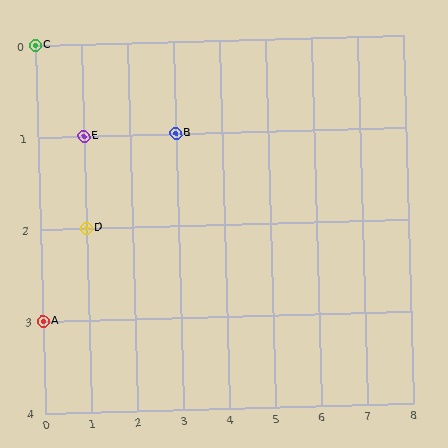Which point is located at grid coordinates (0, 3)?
Point A is at (0, 3).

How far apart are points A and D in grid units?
Points A and D are 1 column and 1 row apart (about 1.4 grid units diagonally).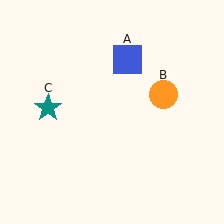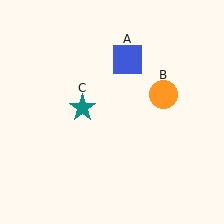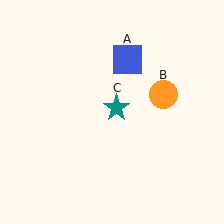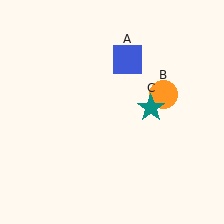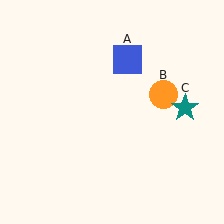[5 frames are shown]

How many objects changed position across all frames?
1 object changed position: teal star (object C).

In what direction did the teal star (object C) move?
The teal star (object C) moved right.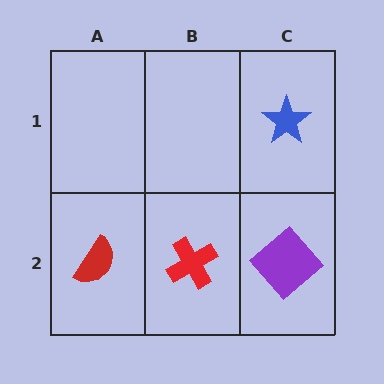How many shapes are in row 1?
1 shape.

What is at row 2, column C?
A purple diamond.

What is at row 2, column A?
A red semicircle.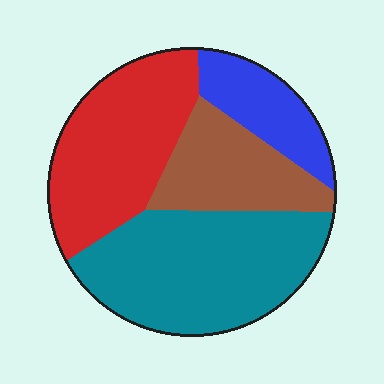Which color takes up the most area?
Teal, at roughly 40%.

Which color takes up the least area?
Blue, at roughly 15%.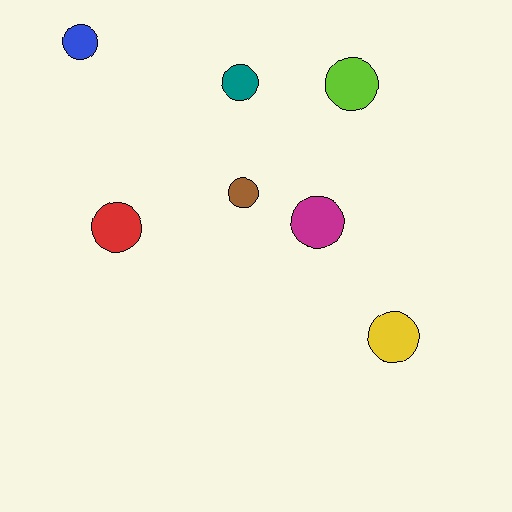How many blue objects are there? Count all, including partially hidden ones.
There is 1 blue object.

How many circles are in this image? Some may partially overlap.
There are 7 circles.